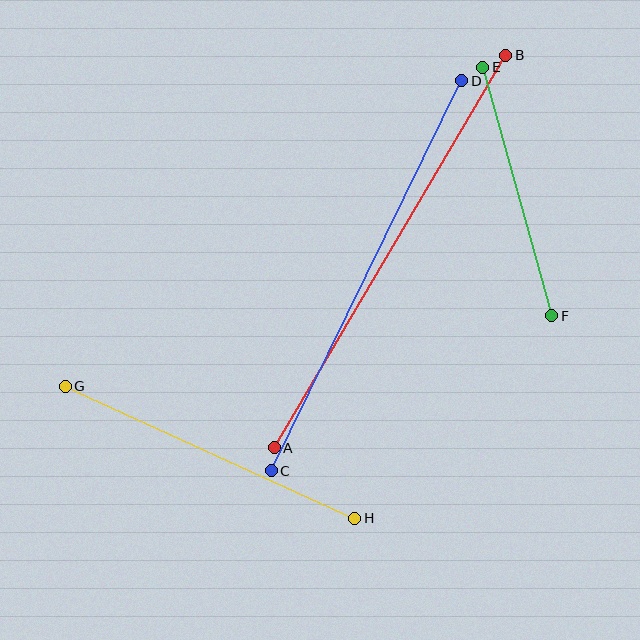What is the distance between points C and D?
The distance is approximately 434 pixels.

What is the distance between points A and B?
The distance is approximately 456 pixels.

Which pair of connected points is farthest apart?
Points A and B are farthest apart.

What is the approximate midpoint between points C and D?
The midpoint is at approximately (367, 276) pixels.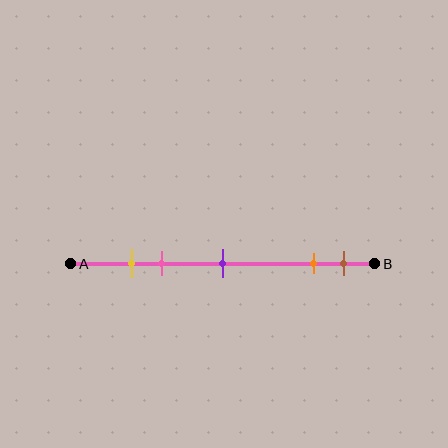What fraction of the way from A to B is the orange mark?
The orange mark is approximately 80% (0.8) of the way from A to B.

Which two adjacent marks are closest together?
The yellow and pink marks are the closest adjacent pair.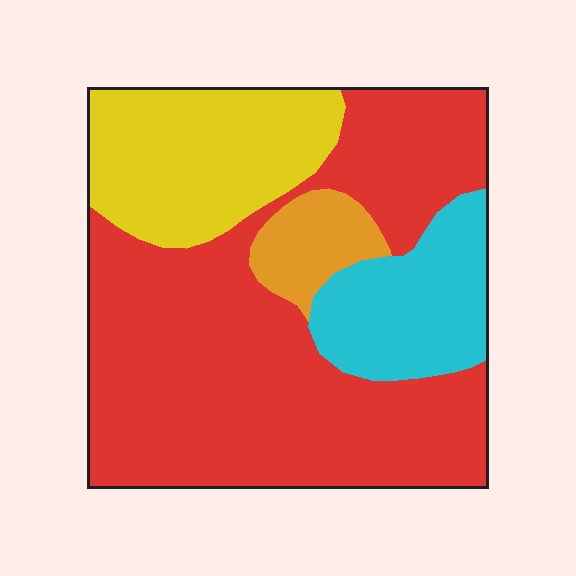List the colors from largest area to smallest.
From largest to smallest: red, yellow, cyan, orange.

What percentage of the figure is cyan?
Cyan takes up about one eighth (1/8) of the figure.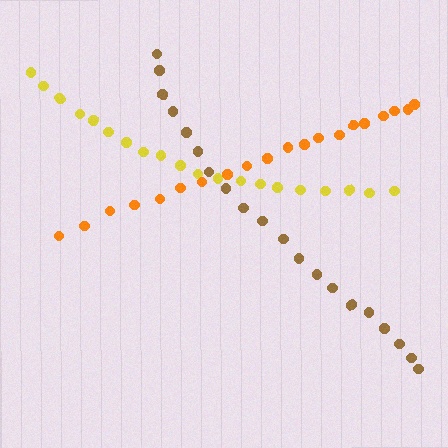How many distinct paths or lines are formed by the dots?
There are 3 distinct paths.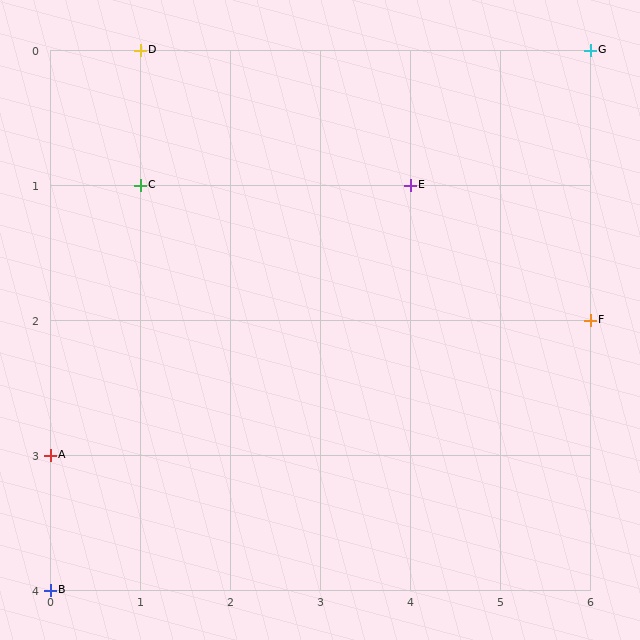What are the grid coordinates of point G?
Point G is at grid coordinates (6, 0).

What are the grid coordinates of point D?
Point D is at grid coordinates (1, 0).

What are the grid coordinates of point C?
Point C is at grid coordinates (1, 1).